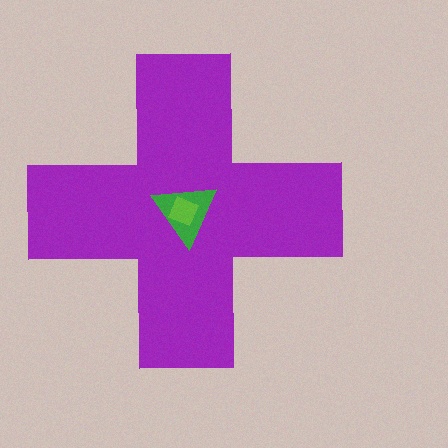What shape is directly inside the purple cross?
The green triangle.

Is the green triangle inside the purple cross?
Yes.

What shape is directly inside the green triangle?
The lime square.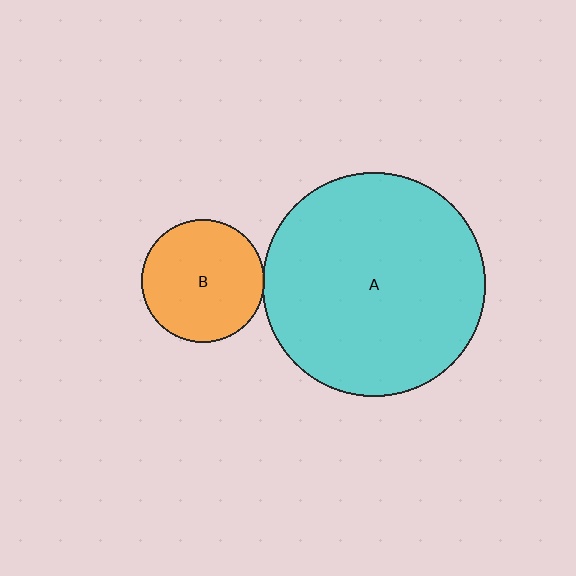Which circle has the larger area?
Circle A (cyan).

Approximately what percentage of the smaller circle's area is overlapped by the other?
Approximately 5%.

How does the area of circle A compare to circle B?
Approximately 3.3 times.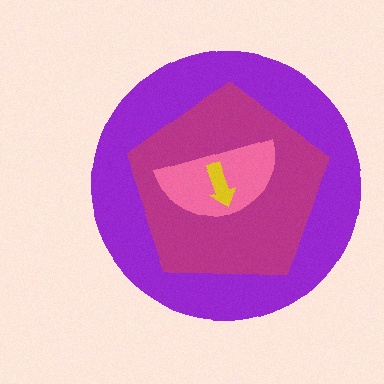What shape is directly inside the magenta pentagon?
The pink semicircle.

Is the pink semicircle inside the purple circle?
Yes.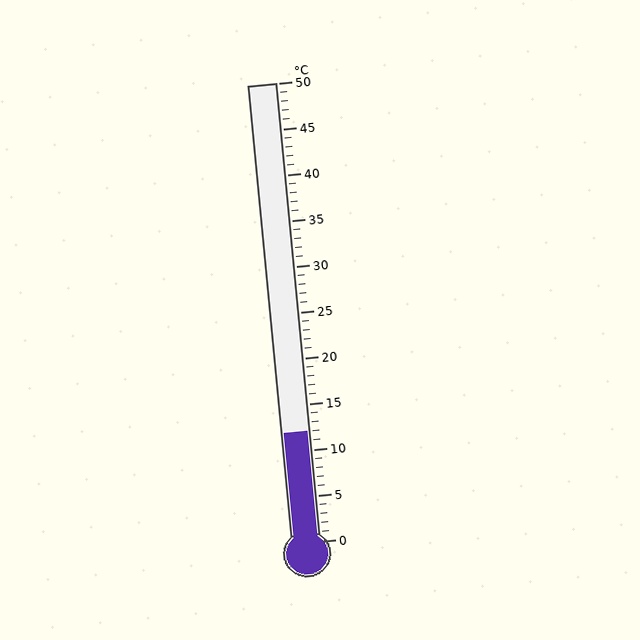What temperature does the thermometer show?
The thermometer shows approximately 12°C.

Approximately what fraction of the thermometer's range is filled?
The thermometer is filled to approximately 25% of its range.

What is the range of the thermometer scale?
The thermometer scale ranges from 0°C to 50°C.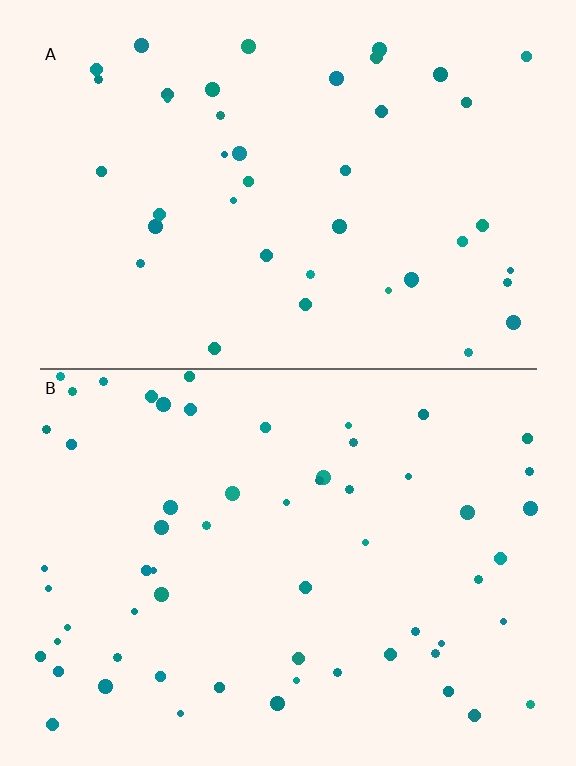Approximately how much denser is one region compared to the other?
Approximately 1.4× — region B over region A.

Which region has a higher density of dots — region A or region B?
B (the bottom).